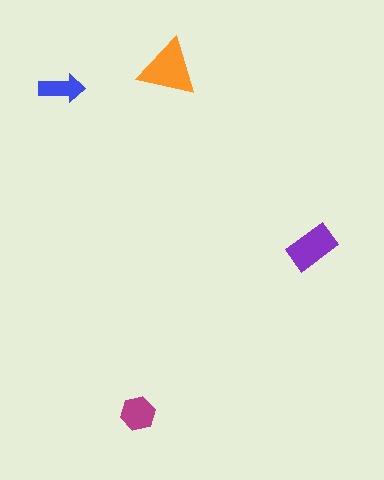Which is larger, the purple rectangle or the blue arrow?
The purple rectangle.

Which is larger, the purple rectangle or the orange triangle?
The orange triangle.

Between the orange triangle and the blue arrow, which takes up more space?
The orange triangle.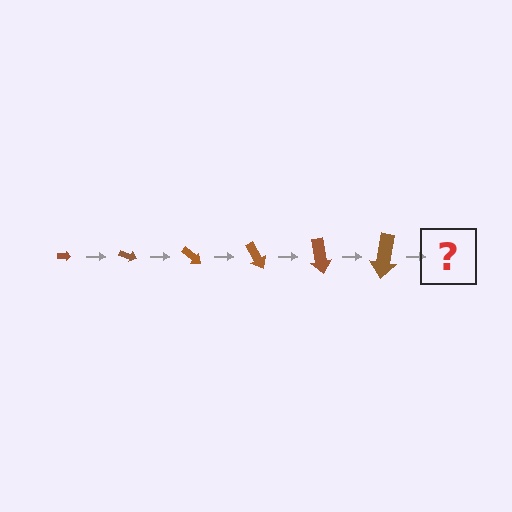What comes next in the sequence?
The next element should be an arrow, larger than the previous one and rotated 120 degrees from the start.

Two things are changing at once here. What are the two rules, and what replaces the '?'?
The two rules are that the arrow grows larger each step and it rotates 20 degrees each step. The '?' should be an arrow, larger than the previous one and rotated 120 degrees from the start.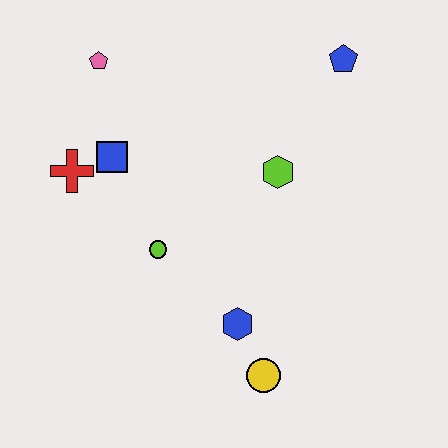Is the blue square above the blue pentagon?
No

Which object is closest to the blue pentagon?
The lime hexagon is closest to the blue pentagon.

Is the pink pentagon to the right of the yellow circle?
No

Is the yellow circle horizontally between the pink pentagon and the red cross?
No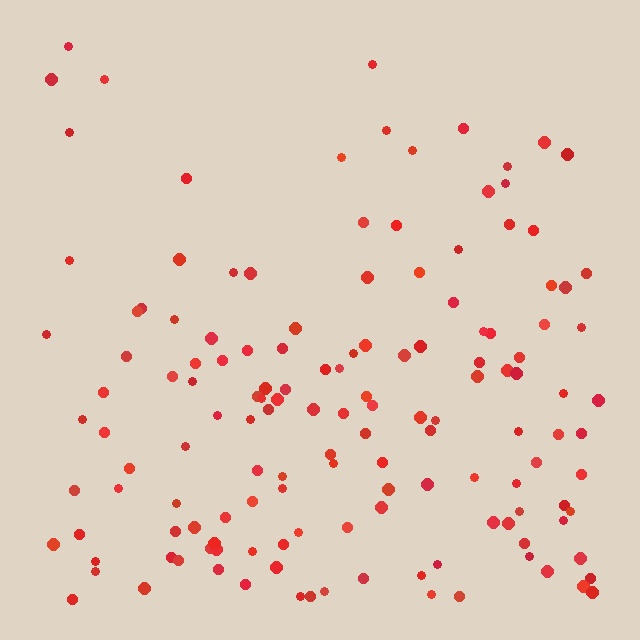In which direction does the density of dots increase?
From top to bottom, with the bottom side densest.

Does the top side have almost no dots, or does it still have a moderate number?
Still a moderate number, just noticeably fewer than the bottom.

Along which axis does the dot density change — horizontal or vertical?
Vertical.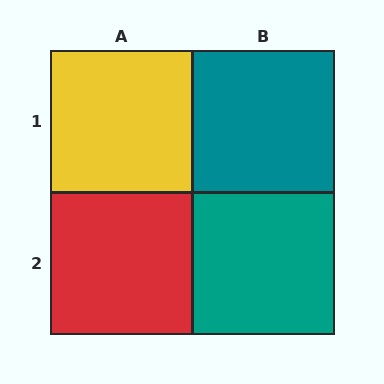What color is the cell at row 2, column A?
Red.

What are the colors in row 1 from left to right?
Yellow, teal.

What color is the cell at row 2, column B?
Teal.